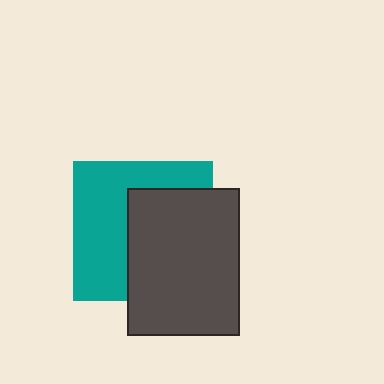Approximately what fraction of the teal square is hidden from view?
Roughly 50% of the teal square is hidden behind the dark gray rectangle.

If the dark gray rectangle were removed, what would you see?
You would see the complete teal square.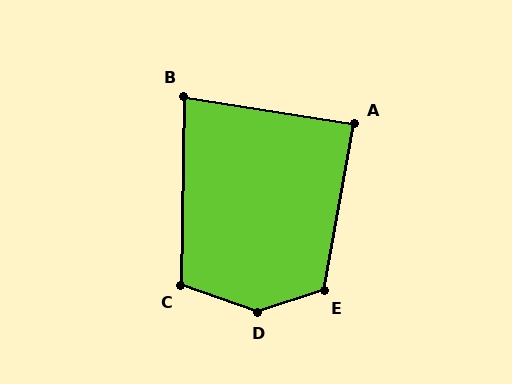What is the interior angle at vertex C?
Approximately 108 degrees (obtuse).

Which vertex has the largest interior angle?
D, at approximately 143 degrees.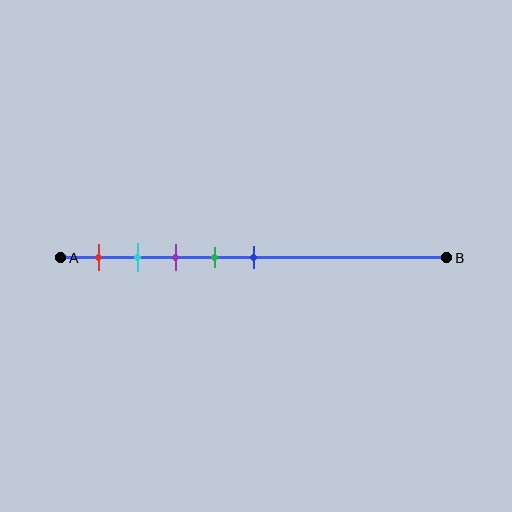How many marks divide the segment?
There are 5 marks dividing the segment.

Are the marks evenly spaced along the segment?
Yes, the marks are approximately evenly spaced.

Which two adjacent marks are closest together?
The cyan and purple marks are the closest adjacent pair.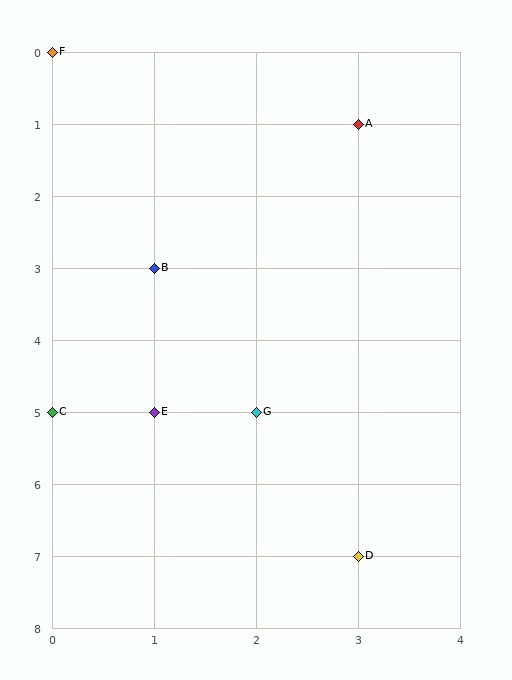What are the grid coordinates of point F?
Point F is at grid coordinates (0, 0).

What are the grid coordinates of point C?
Point C is at grid coordinates (0, 5).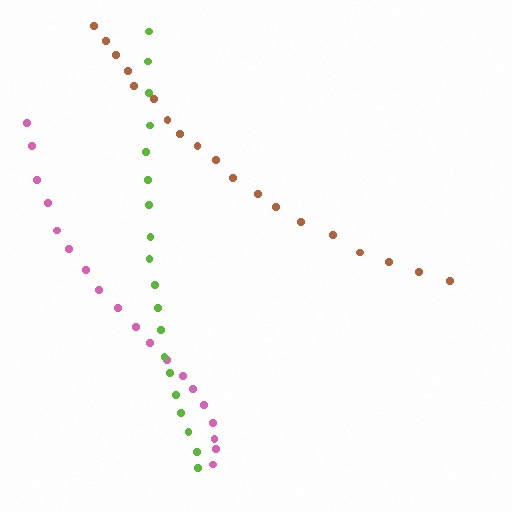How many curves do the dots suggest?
There are 3 distinct paths.